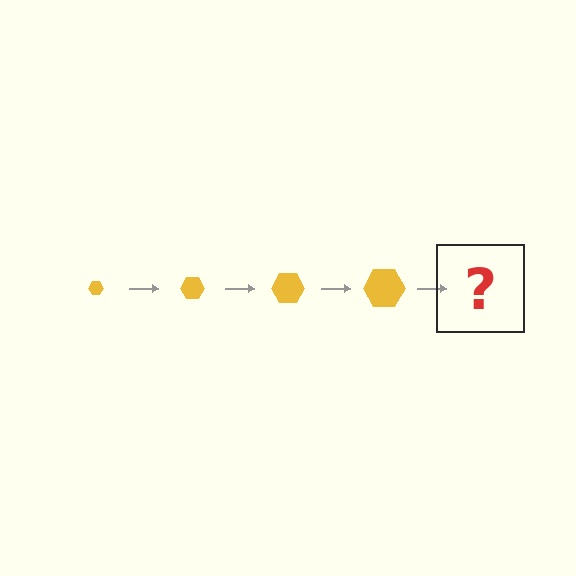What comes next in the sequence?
The next element should be a yellow hexagon, larger than the previous one.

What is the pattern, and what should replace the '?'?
The pattern is that the hexagon gets progressively larger each step. The '?' should be a yellow hexagon, larger than the previous one.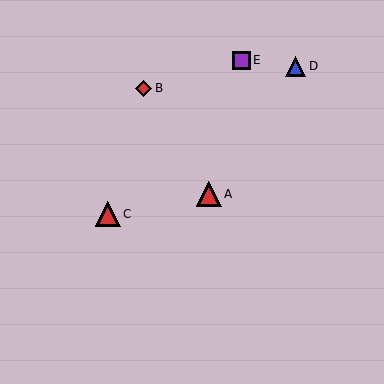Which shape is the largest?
The red triangle (labeled A) is the largest.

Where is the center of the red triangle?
The center of the red triangle is at (209, 194).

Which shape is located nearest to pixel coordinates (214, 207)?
The red triangle (labeled A) at (209, 194) is nearest to that location.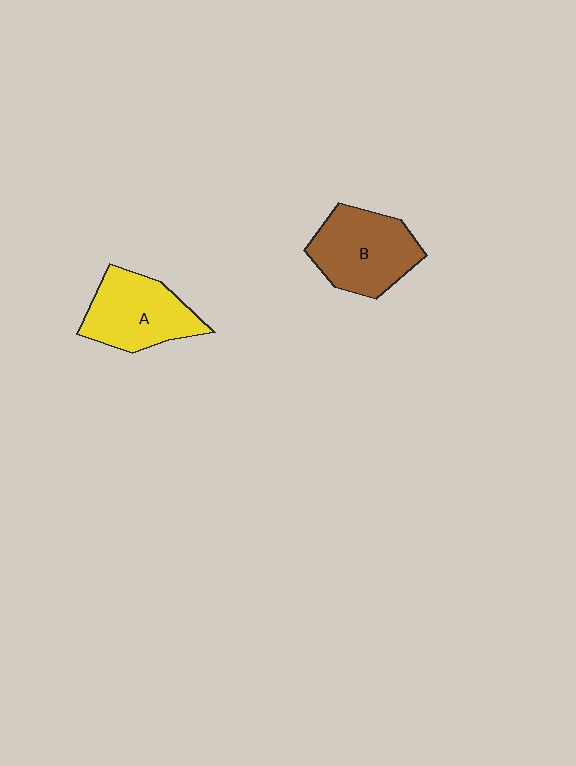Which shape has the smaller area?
Shape A (yellow).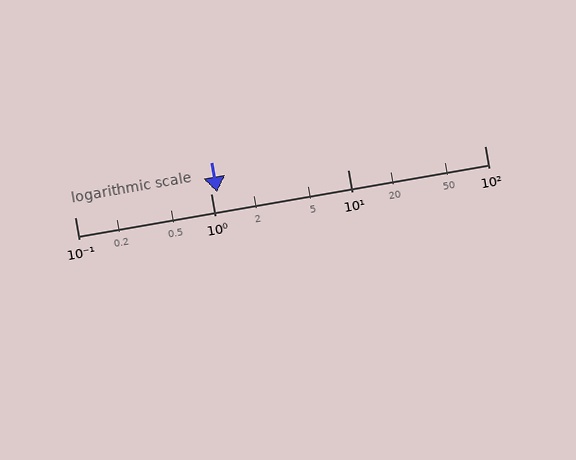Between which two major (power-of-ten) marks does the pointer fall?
The pointer is between 1 and 10.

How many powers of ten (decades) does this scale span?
The scale spans 3 decades, from 0.1 to 100.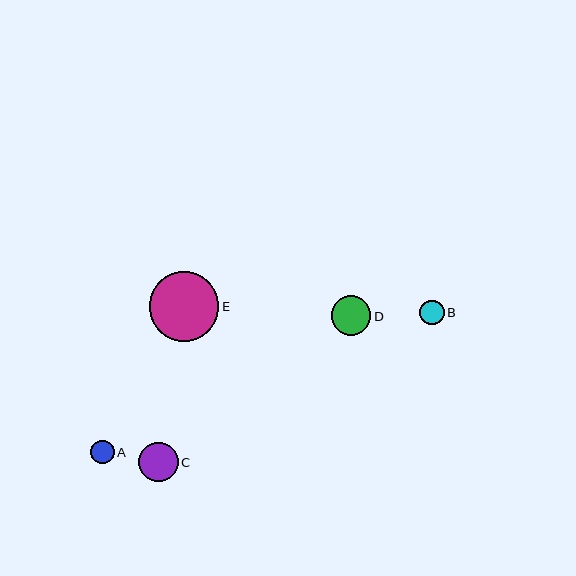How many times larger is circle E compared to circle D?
Circle E is approximately 1.8 times the size of circle D.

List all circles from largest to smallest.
From largest to smallest: E, C, D, B, A.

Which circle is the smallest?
Circle A is the smallest with a size of approximately 24 pixels.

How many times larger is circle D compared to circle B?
Circle D is approximately 1.6 times the size of circle B.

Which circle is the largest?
Circle E is the largest with a size of approximately 70 pixels.